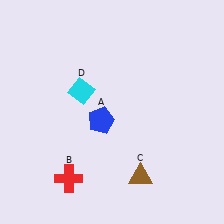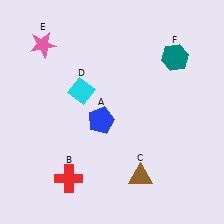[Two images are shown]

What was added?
A pink star (E), a teal hexagon (F) were added in Image 2.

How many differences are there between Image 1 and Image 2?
There are 2 differences between the two images.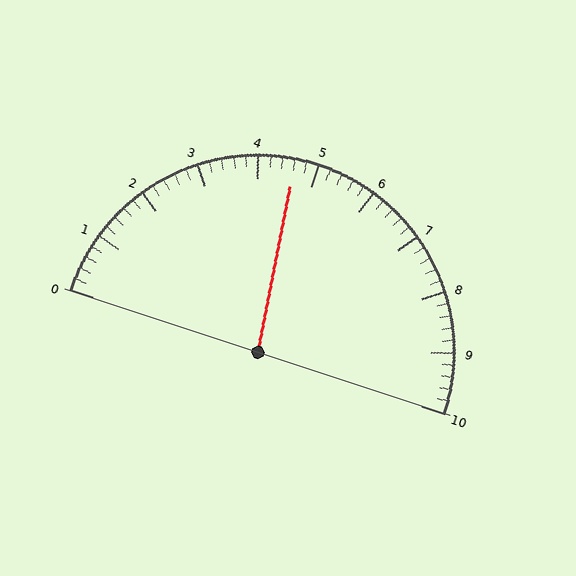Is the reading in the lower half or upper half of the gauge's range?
The reading is in the lower half of the range (0 to 10).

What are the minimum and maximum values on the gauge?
The gauge ranges from 0 to 10.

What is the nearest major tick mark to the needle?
The nearest major tick mark is 5.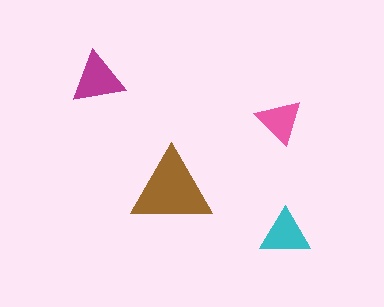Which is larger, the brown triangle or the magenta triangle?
The brown one.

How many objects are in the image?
There are 4 objects in the image.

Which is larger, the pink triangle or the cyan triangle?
The cyan one.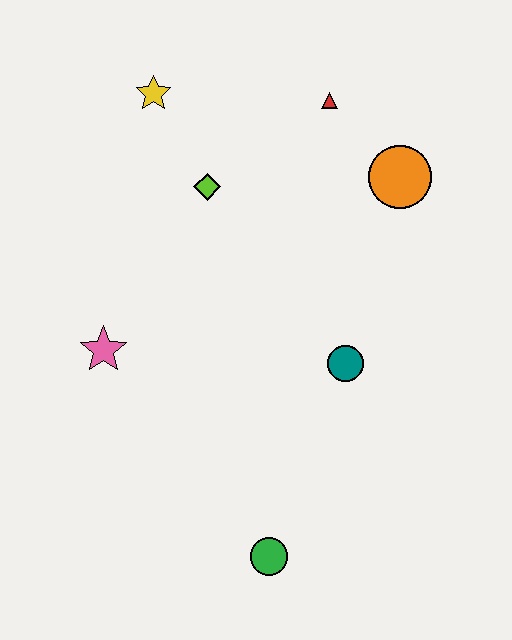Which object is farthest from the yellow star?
The green circle is farthest from the yellow star.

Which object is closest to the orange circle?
The red triangle is closest to the orange circle.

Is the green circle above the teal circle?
No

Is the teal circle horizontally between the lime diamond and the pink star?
No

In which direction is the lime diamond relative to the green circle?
The lime diamond is above the green circle.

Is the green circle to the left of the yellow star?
No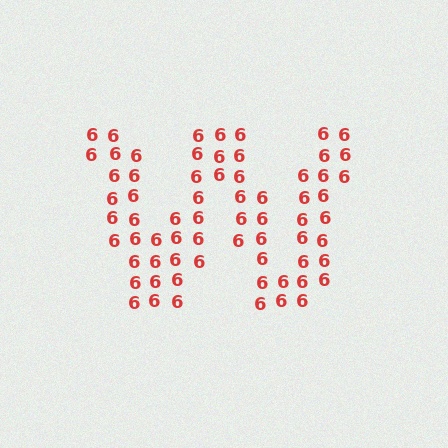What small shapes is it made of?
It is made of small digit 6's.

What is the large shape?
The large shape is the letter W.